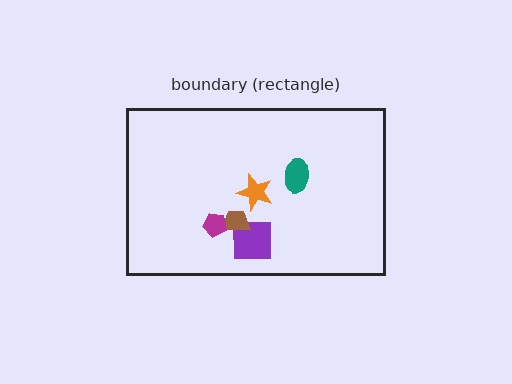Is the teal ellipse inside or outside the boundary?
Inside.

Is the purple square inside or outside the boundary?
Inside.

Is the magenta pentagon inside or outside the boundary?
Inside.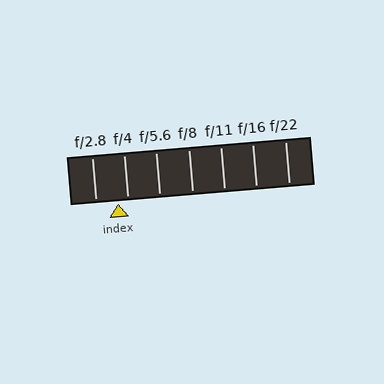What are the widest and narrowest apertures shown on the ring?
The widest aperture shown is f/2.8 and the narrowest is f/22.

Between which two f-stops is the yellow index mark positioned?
The index mark is between f/2.8 and f/4.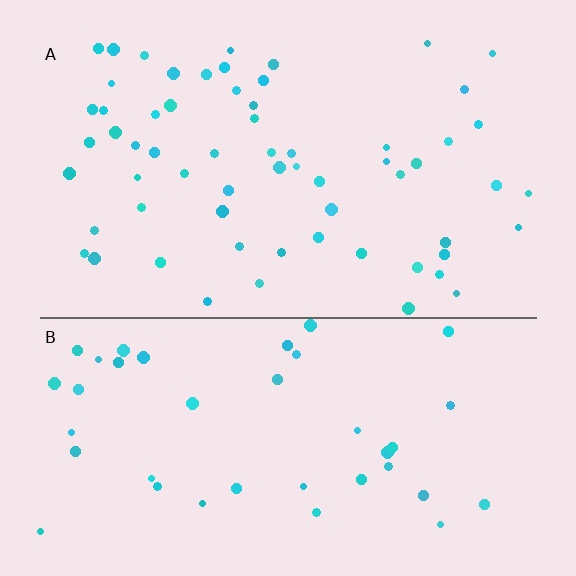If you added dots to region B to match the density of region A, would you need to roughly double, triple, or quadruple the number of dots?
Approximately double.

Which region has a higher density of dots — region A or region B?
A (the top).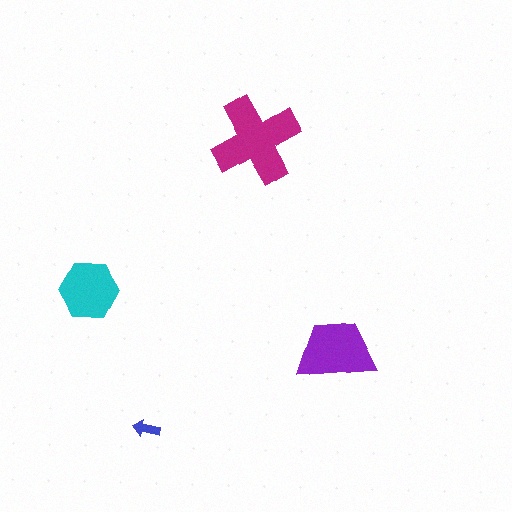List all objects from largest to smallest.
The magenta cross, the purple trapezoid, the cyan hexagon, the blue arrow.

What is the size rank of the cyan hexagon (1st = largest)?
3rd.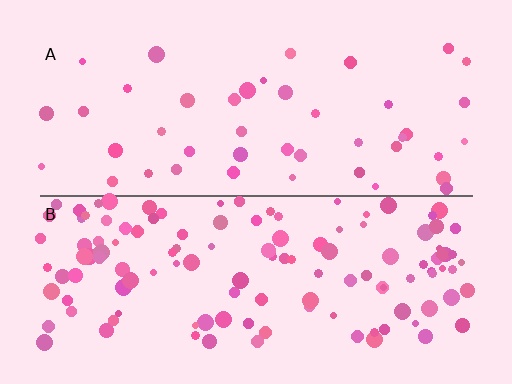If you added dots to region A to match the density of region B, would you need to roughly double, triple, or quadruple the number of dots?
Approximately triple.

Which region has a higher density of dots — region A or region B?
B (the bottom).